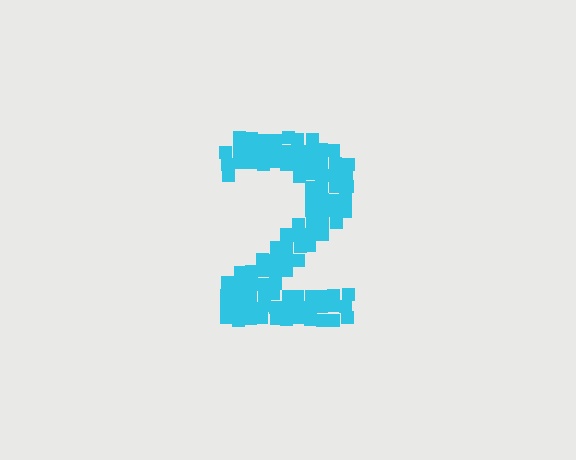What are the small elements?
The small elements are squares.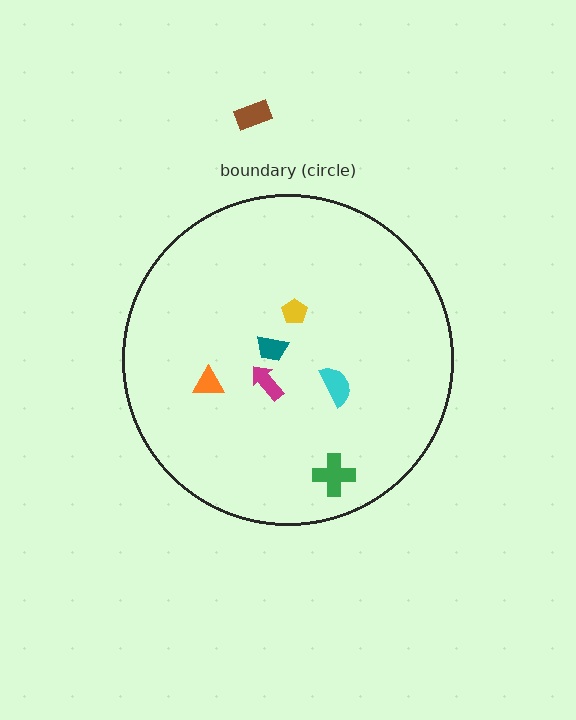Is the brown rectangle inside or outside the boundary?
Outside.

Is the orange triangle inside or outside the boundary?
Inside.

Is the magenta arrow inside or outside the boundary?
Inside.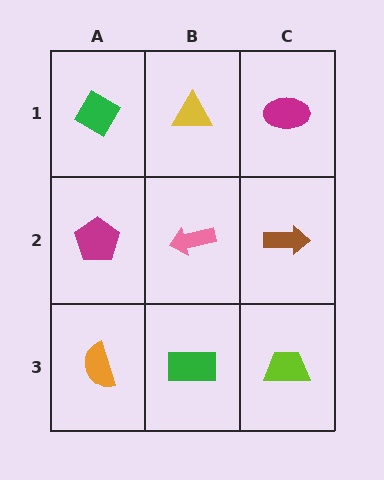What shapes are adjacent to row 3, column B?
A pink arrow (row 2, column B), an orange semicircle (row 3, column A), a lime trapezoid (row 3, column C).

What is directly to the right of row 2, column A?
A pink arrow.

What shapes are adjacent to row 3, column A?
A magenta pentagon (row 2, column A), a green rectangle (row 3, column B).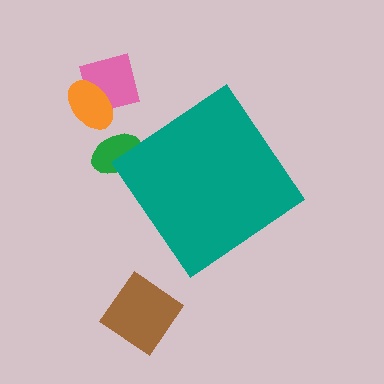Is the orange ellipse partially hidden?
No, the orange ellipse is fully visible.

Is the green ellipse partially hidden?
Yes, the green ellipse is partially hidden behind the teal diamond.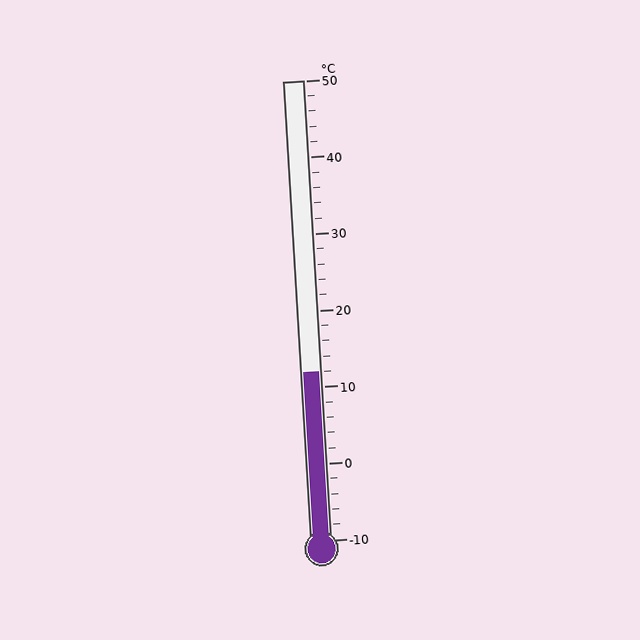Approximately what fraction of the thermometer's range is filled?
The thermometer is filled to approximately 35% of its range.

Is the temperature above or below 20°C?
The temperature is below 20°C.